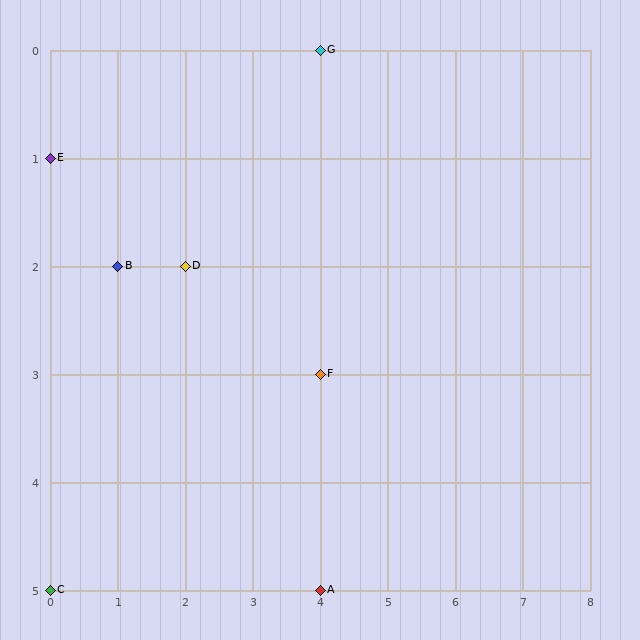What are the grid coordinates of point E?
Point E is at grid coordinates (0, 1).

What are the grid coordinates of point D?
Point D is at grid coordinates (2, 2).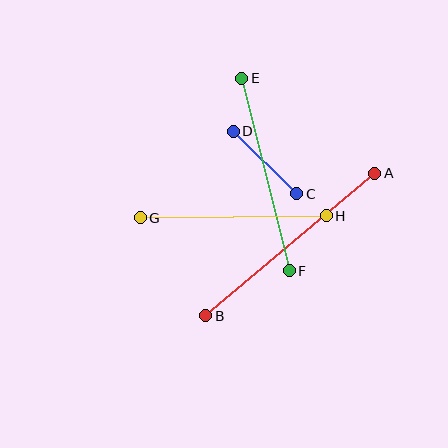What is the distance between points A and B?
The distance is approximately 221 pixels.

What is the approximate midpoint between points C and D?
The midpoint is at approximately (265, 163) pixels.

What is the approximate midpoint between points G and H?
The midpoint is at approximately (233, 217) pixels.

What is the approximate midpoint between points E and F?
The midpoint is at approximately (266, 174) pixels.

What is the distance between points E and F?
The distance is approximately 199 pixels.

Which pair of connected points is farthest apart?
Points A and B are farthest apart.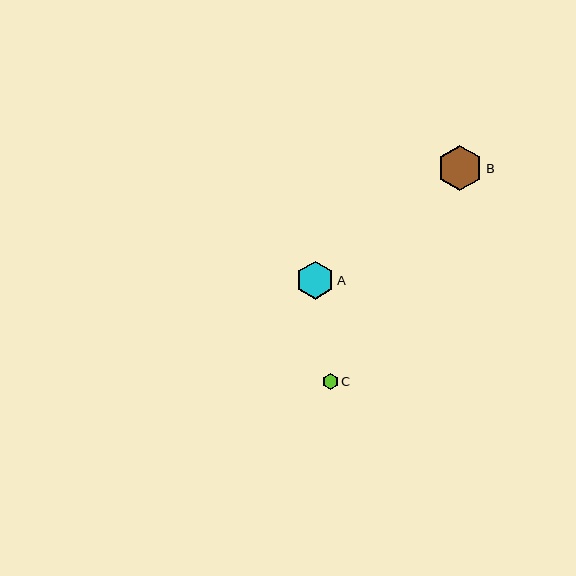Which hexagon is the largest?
Hexagon B is the largest with a size of approximately 45 pixels.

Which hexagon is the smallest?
Hexagon C is the smallest with a size of approximately 16 pixels.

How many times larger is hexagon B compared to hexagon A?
Hexagon B is approximately 1.2 times the size of hexagon A.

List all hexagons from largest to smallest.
From largest to smallest: B, A, C.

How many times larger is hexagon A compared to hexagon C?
Hexagon A is approximately 2.4 times the size of hexagon C.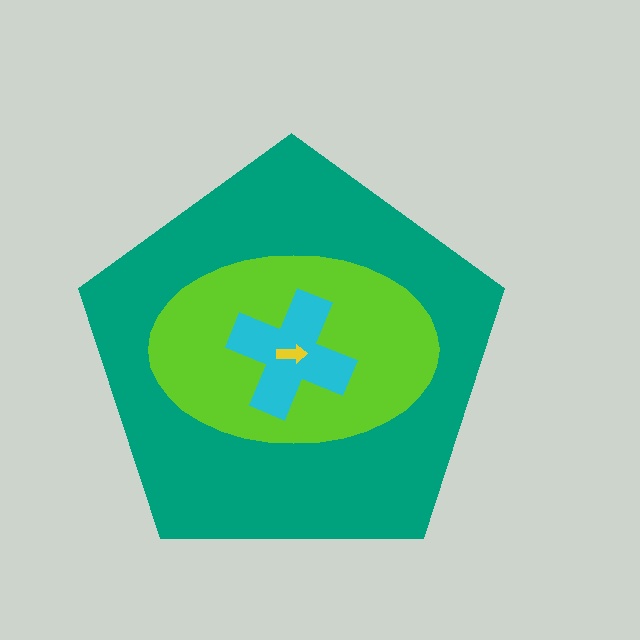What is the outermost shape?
The teal pentagon.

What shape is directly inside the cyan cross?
The yellow arrow.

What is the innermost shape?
The yellow arrow.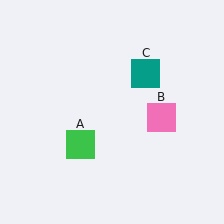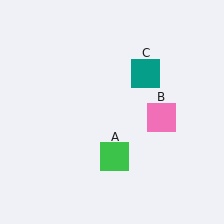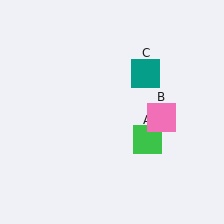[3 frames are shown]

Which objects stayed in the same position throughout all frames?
Pink square (object B) and teal square (object C) remained stationary.